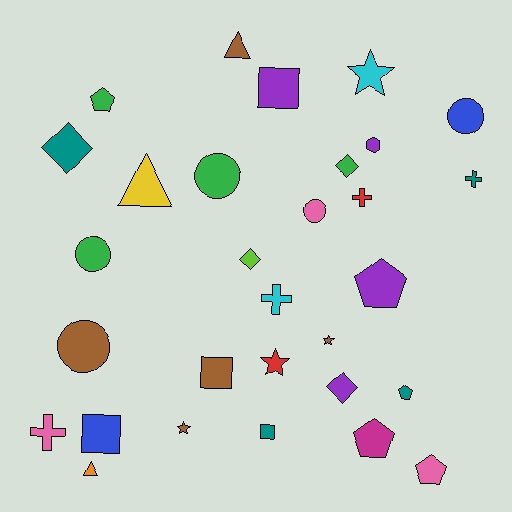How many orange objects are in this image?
There is 1 orange object.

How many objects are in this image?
There are 30 objects.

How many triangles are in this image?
There are 3 triangles.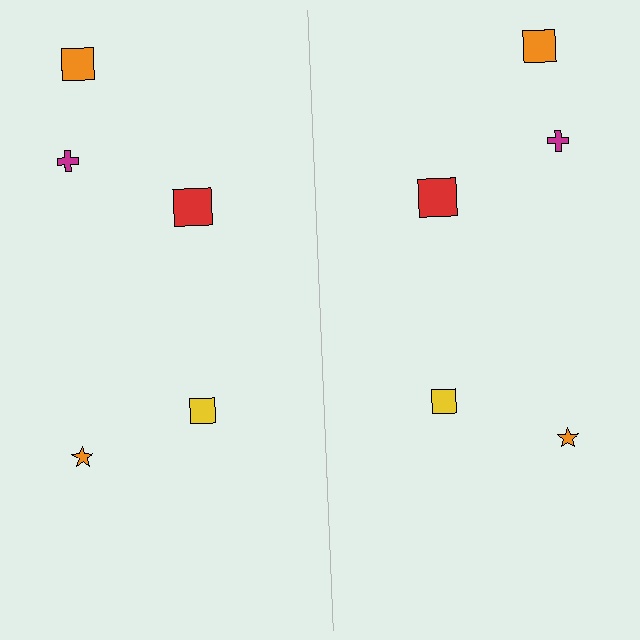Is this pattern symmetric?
Yes, this pattern has bilateral (reflection) symmetry.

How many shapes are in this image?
There are 10 shapes in this image.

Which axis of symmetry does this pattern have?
The pattern has a vertical axis of symmetry running through the center of the image.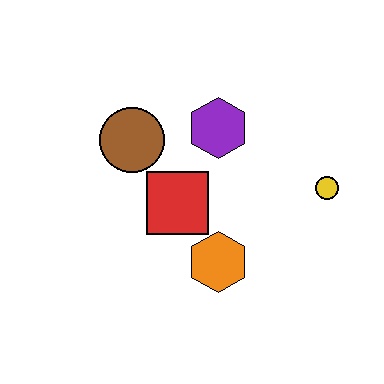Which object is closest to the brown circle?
The red square is closest to the brown circle.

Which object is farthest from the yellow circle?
The brown circle is farthest from the yellow circle.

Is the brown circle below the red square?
No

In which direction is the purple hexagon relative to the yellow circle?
The purple hexagon is to the left of the yellow circle.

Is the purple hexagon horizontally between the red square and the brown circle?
No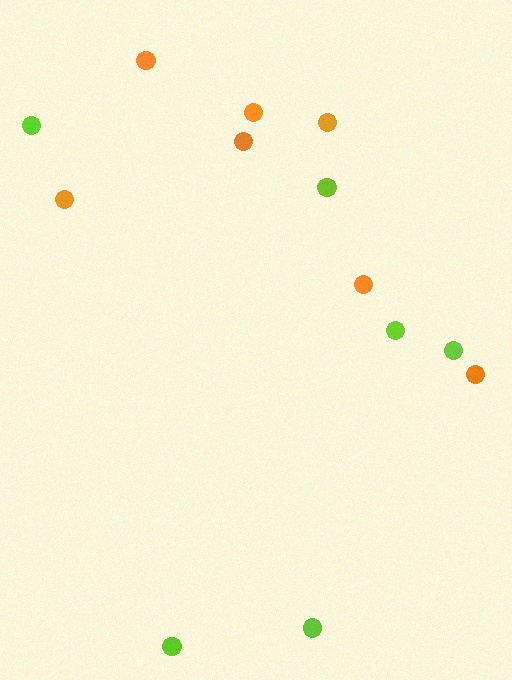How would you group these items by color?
There are 2 groups: one group of lime circles (6) and one group of orange circles (7).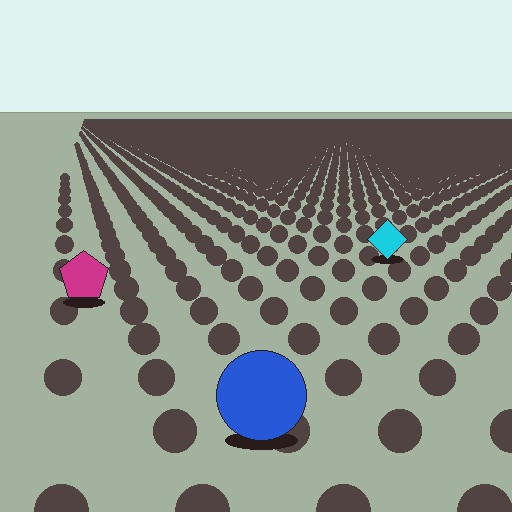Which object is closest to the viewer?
The blue circle is closest. The texture marks near it are larger and more spread out.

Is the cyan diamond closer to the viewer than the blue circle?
No. The blue circle is closer — you can tell from the texture gradient: the ground texture is coarser near it.